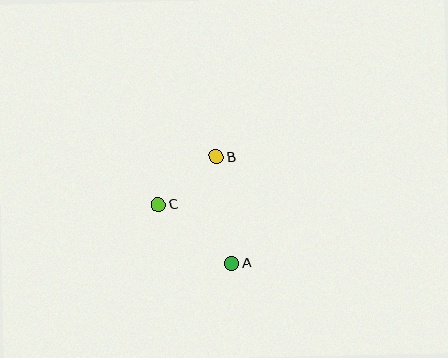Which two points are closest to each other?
Points B and C are closest to each other.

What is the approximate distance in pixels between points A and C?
The distance between A and C is approximately 93 pixels.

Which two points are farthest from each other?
Points A and B are farthest from each other.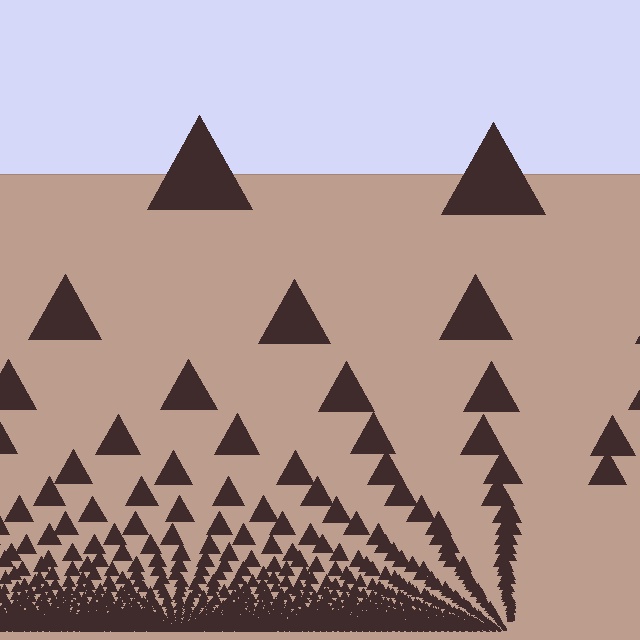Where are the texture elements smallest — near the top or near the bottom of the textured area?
Near the bottom.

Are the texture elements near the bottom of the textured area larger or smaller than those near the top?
Smaller. The gradient is inverted — elements near the bottom are smaller and denser.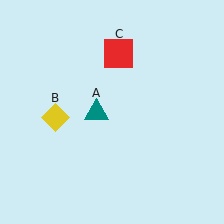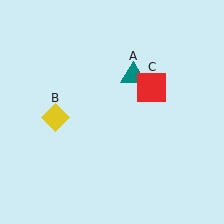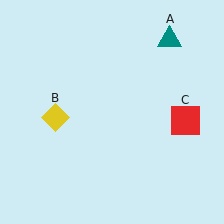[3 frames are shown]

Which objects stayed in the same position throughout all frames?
Yellow diamond (object B) remained stationary.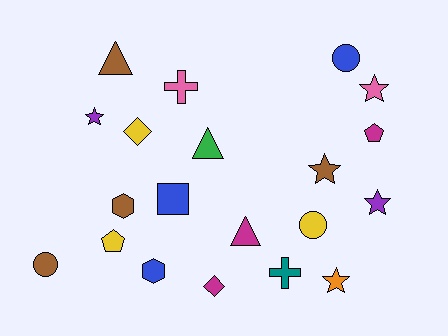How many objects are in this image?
There are 20 objects.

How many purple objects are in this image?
There are 2 purple objects.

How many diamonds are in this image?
There are 2 diamonds.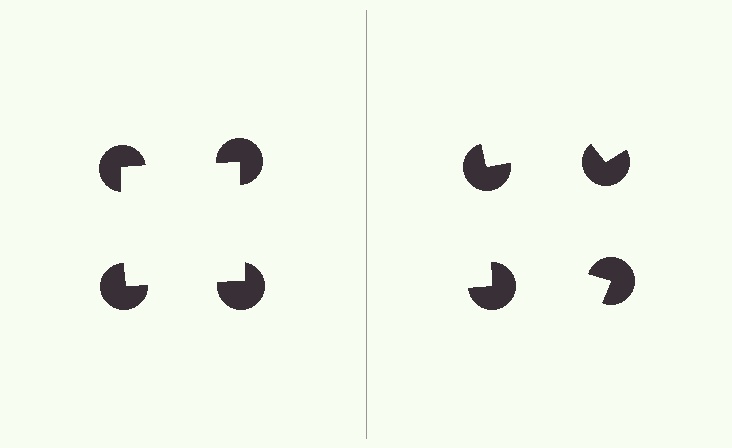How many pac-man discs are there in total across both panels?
8 — 4 on each side.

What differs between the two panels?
The pac-man discs are positioned identically on both sides; only the wedge orientations differ. On the left they align to a square; on the right they are misaligned.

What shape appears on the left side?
An illusory square.